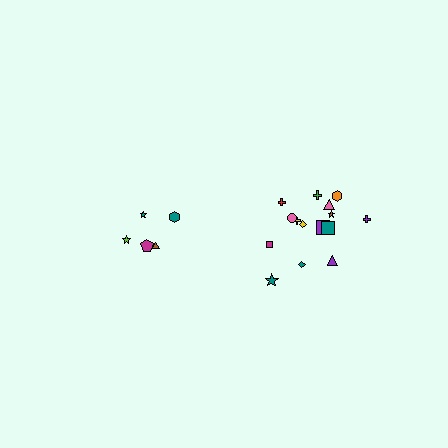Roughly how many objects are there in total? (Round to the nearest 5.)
Roughly 20 objects in total.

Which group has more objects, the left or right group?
The right group.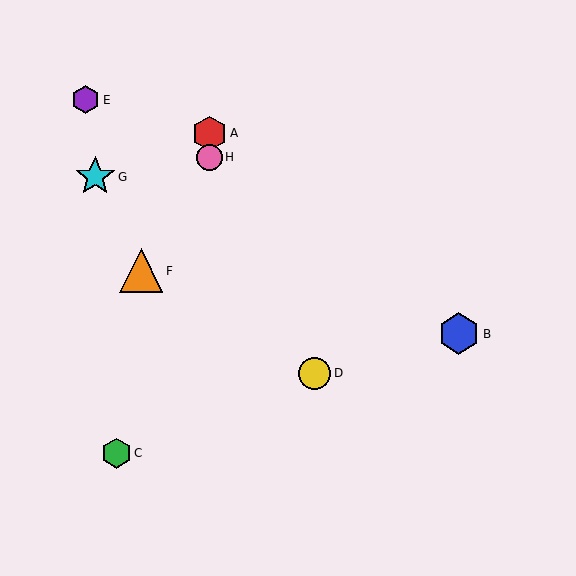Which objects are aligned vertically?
Objects A, H are aligned vertically.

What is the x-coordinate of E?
Object E is at x≈86.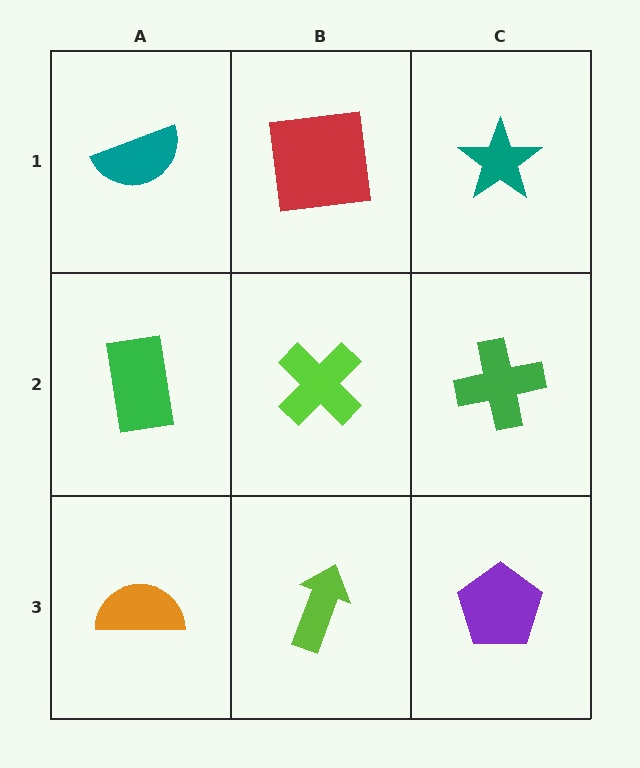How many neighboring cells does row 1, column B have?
3.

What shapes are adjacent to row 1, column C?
A green cross (row 2, column C), a red square (row 1, column B).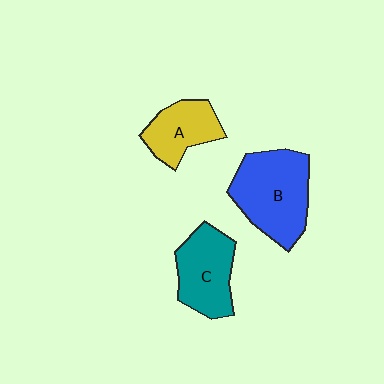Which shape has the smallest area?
Shape A (yellow).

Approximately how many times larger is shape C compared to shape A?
Approximately 1.3 times.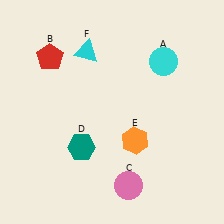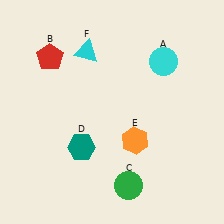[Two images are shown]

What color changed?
The circle (C) changed from pink in Image 1 to green in Image 2.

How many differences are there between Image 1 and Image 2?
There is 1 difference between the two images.